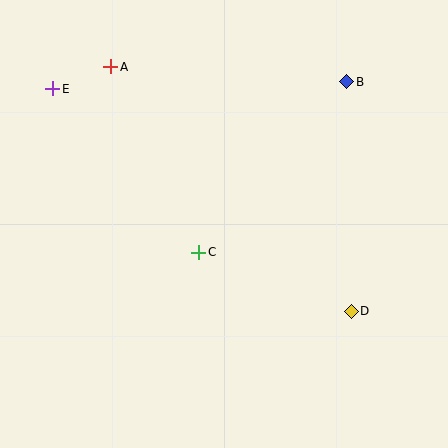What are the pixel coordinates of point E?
Point E is at (53, 89).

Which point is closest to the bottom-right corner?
Point D is closest to the bottom-right corner.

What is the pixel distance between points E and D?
The distance between E and D is 372 pixels.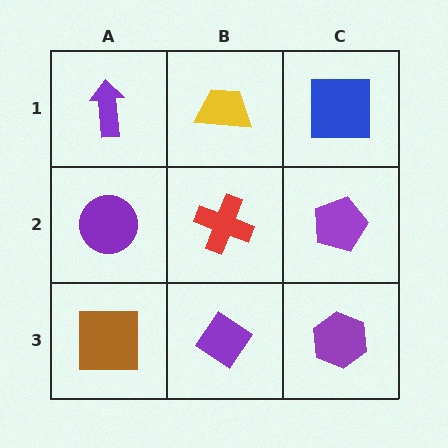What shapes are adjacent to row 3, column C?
A purple pentagon (row 2, column C), a purple diamond (row 3, column B).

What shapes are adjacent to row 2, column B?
A yellow trapezoid (row 1, column B), a purple diamond (row 3, column B), a purple circle (row 2, column A), a purple pentagon (row 2, column C).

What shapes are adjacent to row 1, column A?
A purple circle (row 2, column A), a yellow trapezoid (row 1, column B).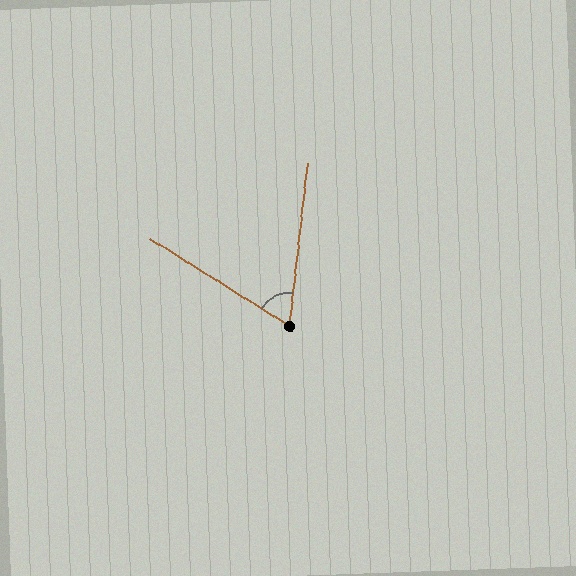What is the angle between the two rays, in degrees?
Approximately 64 degrees.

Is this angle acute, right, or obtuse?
It is acute.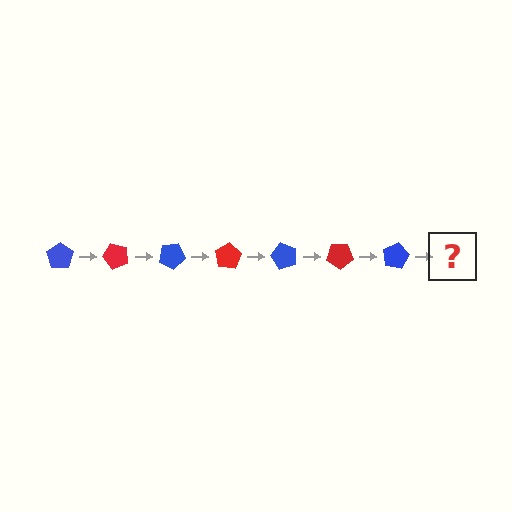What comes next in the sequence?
The next element should be a red pentagon, rotated 350 degrees from the start.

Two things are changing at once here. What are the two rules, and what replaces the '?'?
The two rules are that it rotates 50 degrees each step and the color cycles through blue and red. The '?' should be a red pentagon, rotated 350 degrees from the start.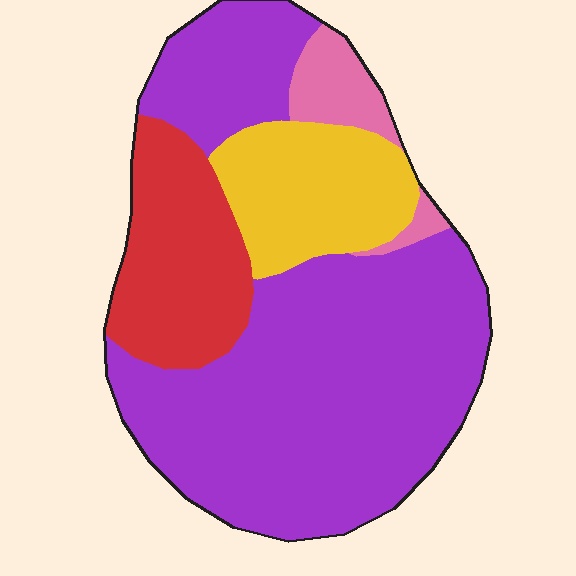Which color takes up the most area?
Purple, at roughly 60%.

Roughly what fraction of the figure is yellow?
Yellow takes up about one sixth (1/6) of the figure.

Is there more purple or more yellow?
Purple.